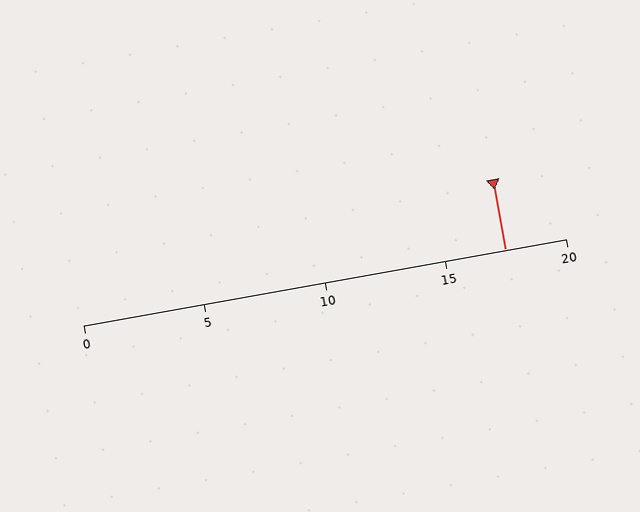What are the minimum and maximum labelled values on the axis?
The axis runs from 0 to 20.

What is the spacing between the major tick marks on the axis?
The major ticks are spaced 5 apart.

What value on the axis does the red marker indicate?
The marker indicates approximately 17.5.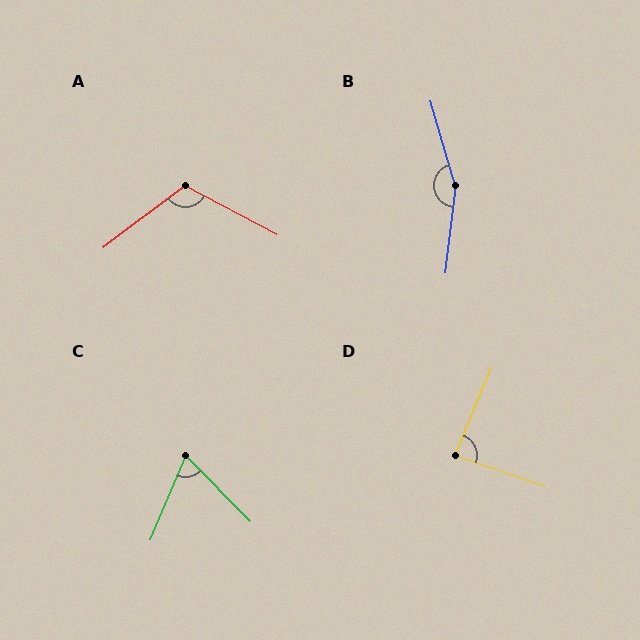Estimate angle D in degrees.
Approximately 86 degrees.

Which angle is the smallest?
C, at approximately 67 degrees.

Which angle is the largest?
B, at approximately 157 degrees.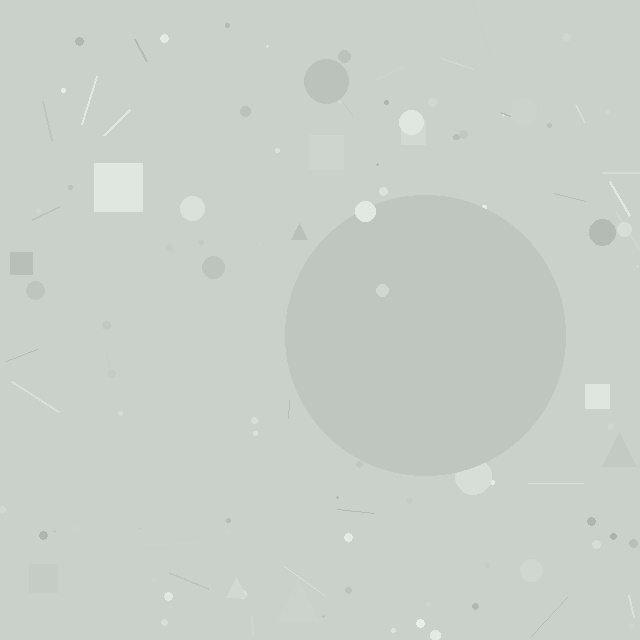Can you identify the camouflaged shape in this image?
The camouflaged shape is a circle.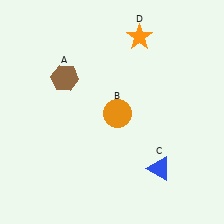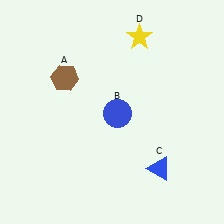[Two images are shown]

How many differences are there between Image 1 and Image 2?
There are 2 differences between the two images.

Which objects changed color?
B changed from orange to blue. D changed from orange to yellow.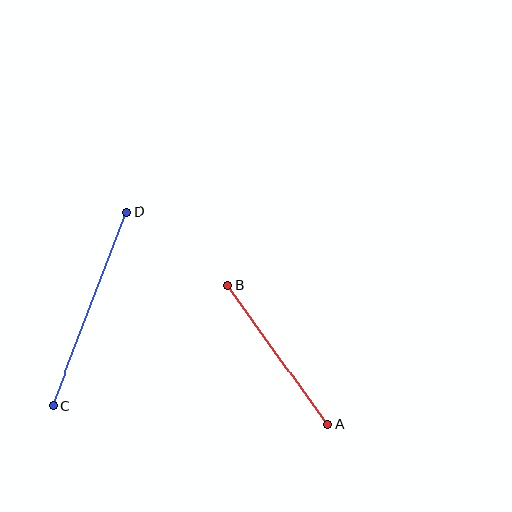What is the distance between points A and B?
The distance is approximately 171 pixels.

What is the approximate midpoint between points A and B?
The midpoint is at approximately (278, 354) pixels.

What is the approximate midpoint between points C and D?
The midpoint is at approximately (90, 309) pixels.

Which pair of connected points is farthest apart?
Points C and D are farthest apart.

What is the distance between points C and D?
The distance is approximately 208 pixels.